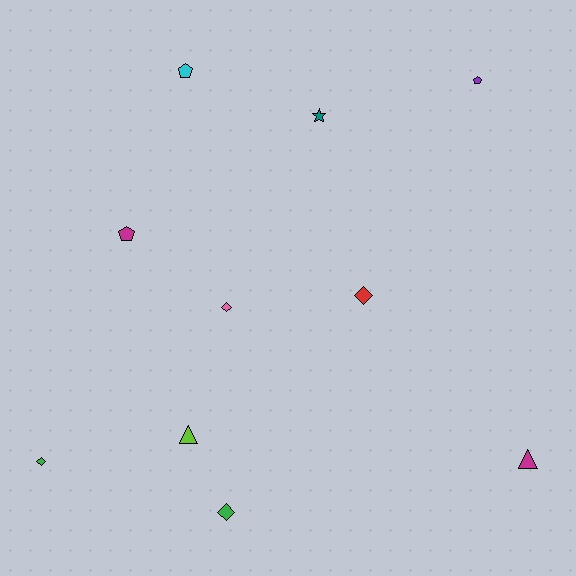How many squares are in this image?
There are no squares.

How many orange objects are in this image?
There are no orange objects.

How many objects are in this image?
There are 10 objects.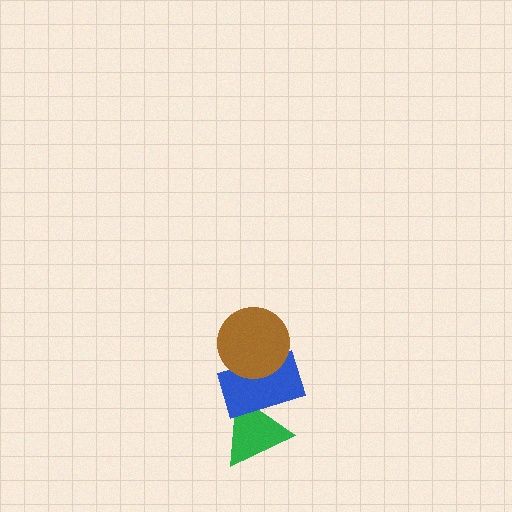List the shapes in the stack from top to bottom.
From top to bottom: the brown circle, the blue rectangle, the green triangle.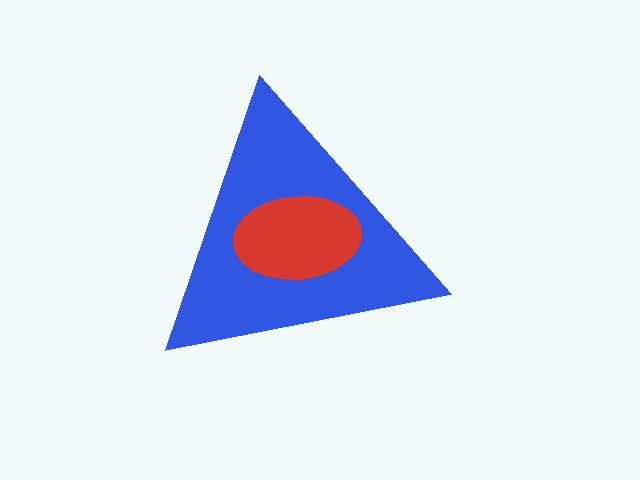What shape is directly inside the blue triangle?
The red ellipse.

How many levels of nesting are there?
2.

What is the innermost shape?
The red ellipse.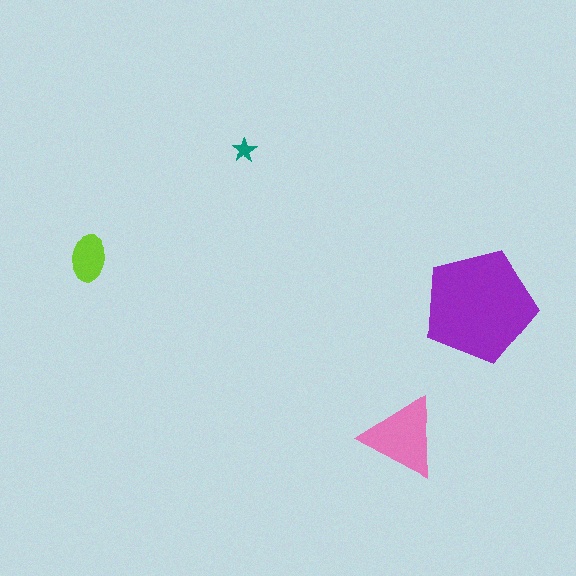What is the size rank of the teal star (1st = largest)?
4th.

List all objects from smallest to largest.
The teal star, the lime ellipse, the pink triangle, the purple pentagon.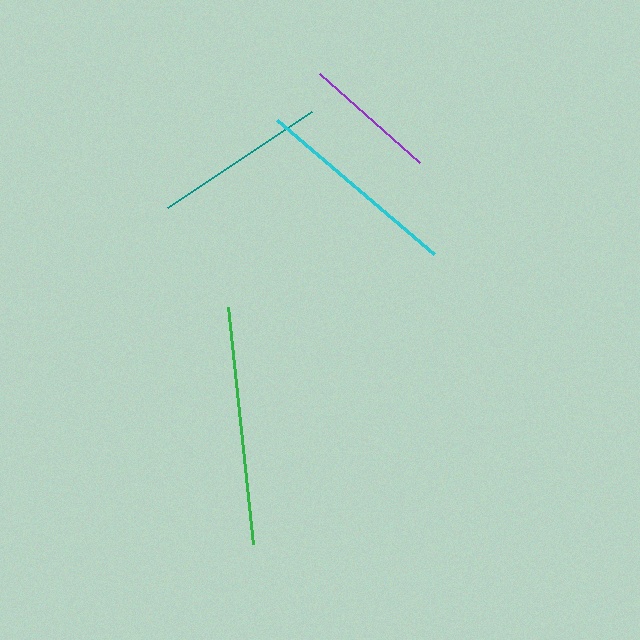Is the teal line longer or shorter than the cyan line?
The cyan line is longer than the teal line.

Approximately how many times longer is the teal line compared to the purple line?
The teal line is approximately 1.3 times the length of the purple line.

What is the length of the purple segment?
The purple segment is approximately 134 pixels long.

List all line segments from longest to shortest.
From longest to shortest: green, cyan, teal, purple.